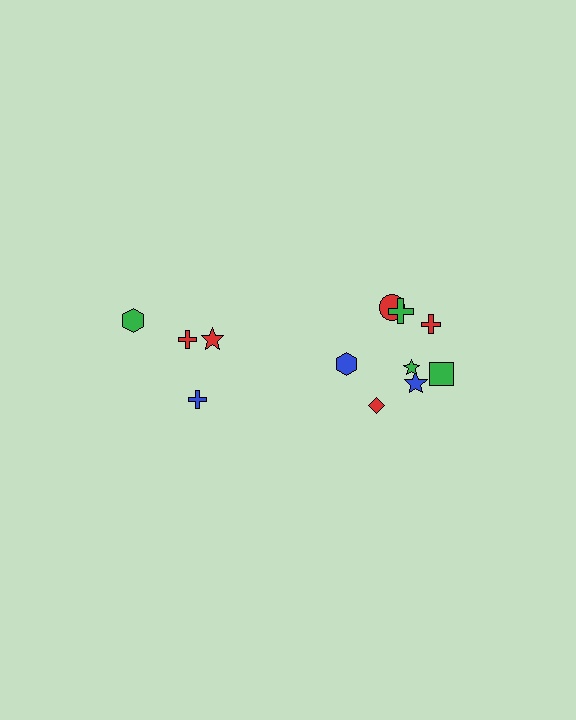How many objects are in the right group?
There are 8 objects.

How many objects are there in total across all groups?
There are 12 objects.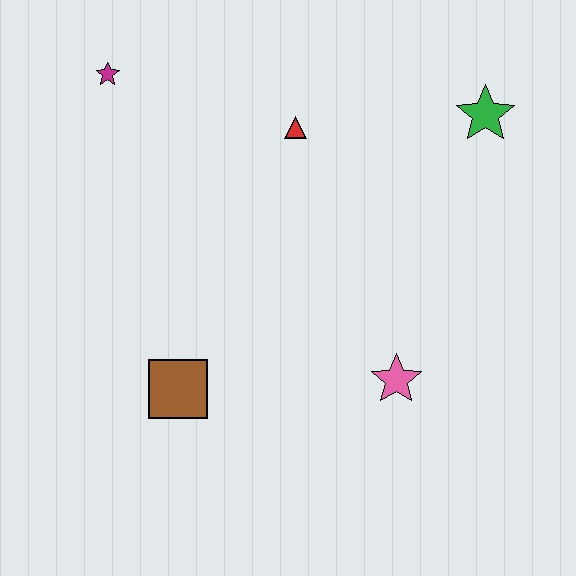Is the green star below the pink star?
No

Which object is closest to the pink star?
The brown square is closest to the pink star.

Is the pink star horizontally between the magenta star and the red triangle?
No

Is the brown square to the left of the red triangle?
Yes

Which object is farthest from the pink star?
The magenta star is farthest from the pink star.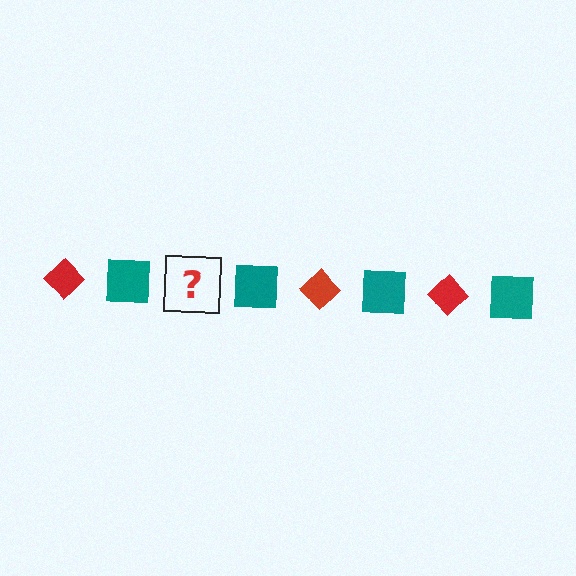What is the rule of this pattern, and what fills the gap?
The rule is that the pattern alternates between red diamond and teal square. The gap should be filled with a red diamond.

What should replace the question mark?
The question mark should be replaced with a red diamond.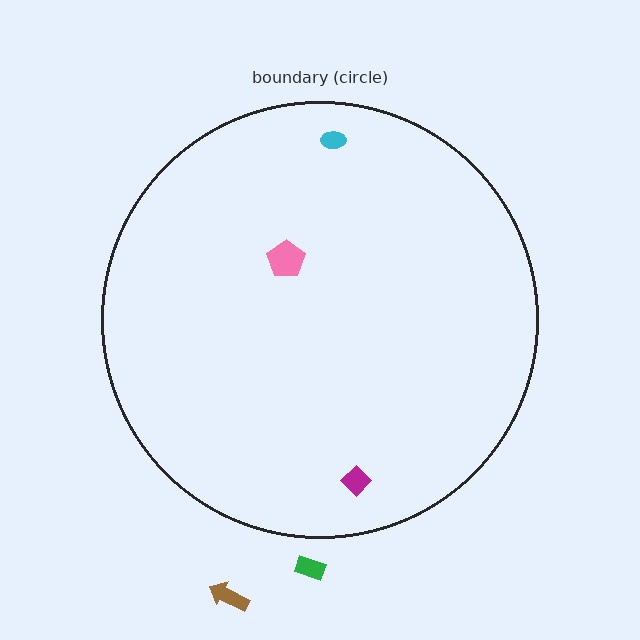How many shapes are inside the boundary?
3 inside, 2 outside.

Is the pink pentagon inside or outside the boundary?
Inside.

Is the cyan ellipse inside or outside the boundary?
Inside.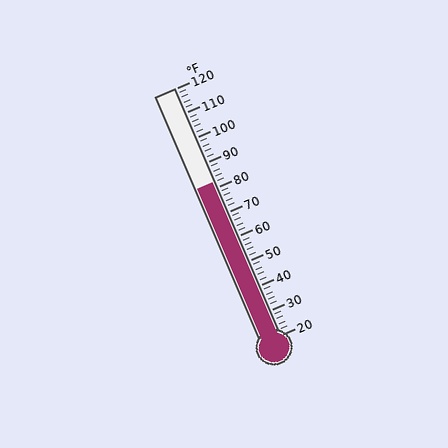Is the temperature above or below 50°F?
The temperature is above 50°F.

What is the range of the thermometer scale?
The thermometer scale ranges from 20°F to 120°F.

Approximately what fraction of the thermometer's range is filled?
The thermometer is filled to approximately 60% of its range.